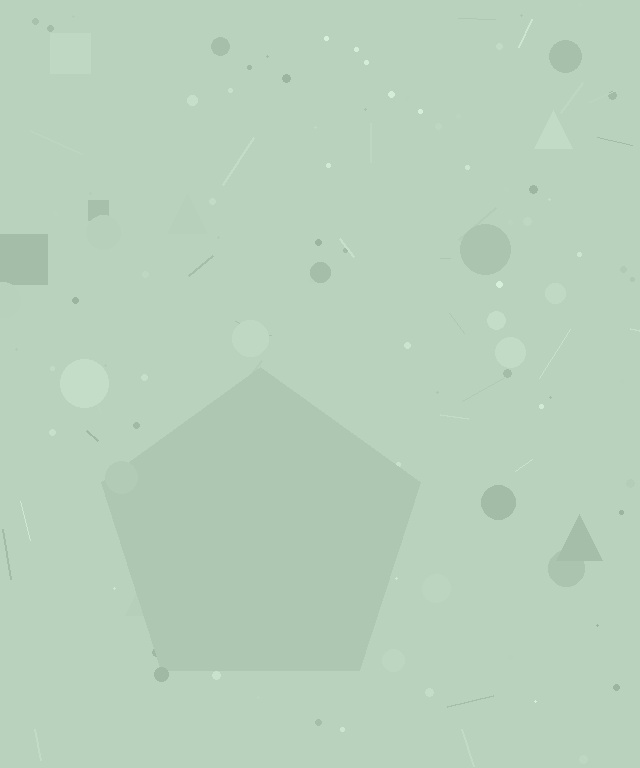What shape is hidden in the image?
A pentagon is hidden in the image.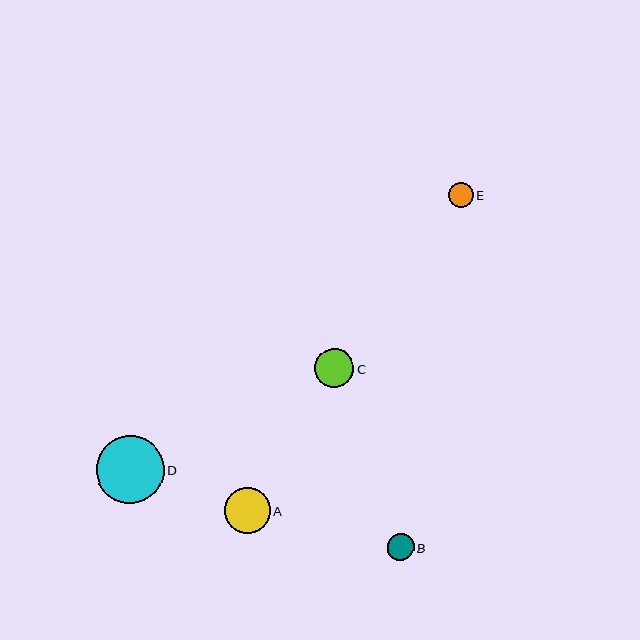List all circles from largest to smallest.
From largest to smallest: D, A, C, B, E.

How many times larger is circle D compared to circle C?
Circle D is approximately 1.7 times the size of circle C.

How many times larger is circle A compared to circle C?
Circle A is approximately 1.1 times the size of circle C.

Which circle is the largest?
Circle D is the largest with a size of approximately 67 pixels.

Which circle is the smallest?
Circle E is the smallest with a size of approximately 25 pixels.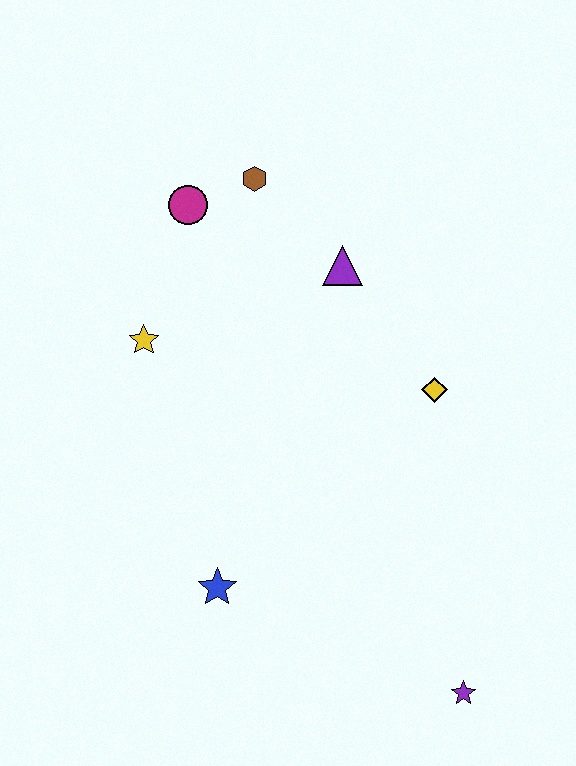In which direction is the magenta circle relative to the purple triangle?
The magenta circle is to the left of the purple triangle.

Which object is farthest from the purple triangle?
The purple star is farthest from the purple triangle.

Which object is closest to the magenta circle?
The brown hexagon is closest to the magenta circle.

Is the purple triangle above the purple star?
Yes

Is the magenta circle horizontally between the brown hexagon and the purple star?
No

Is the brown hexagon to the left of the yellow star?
No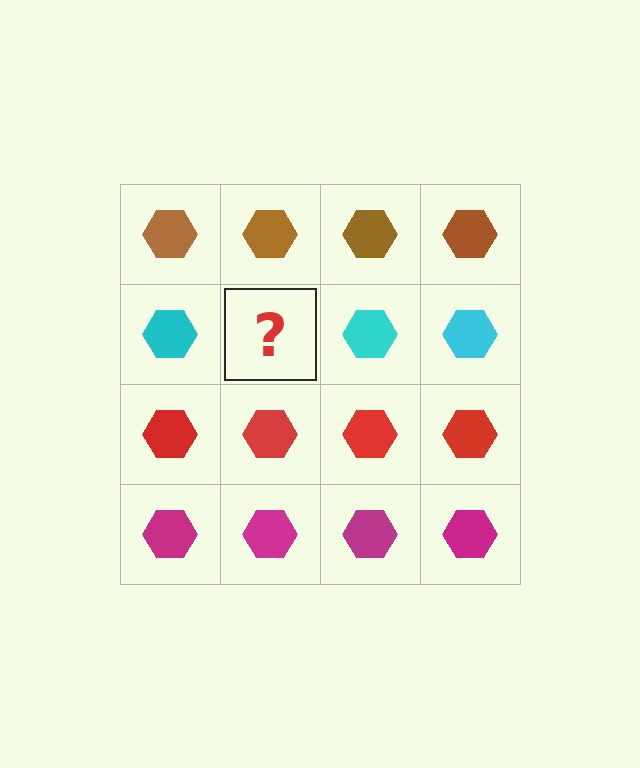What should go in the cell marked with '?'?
The missing cell should contain a cyan hexagon.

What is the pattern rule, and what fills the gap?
The rule is that each row has a consistent color. The gap should be filled with a cyan hexagon.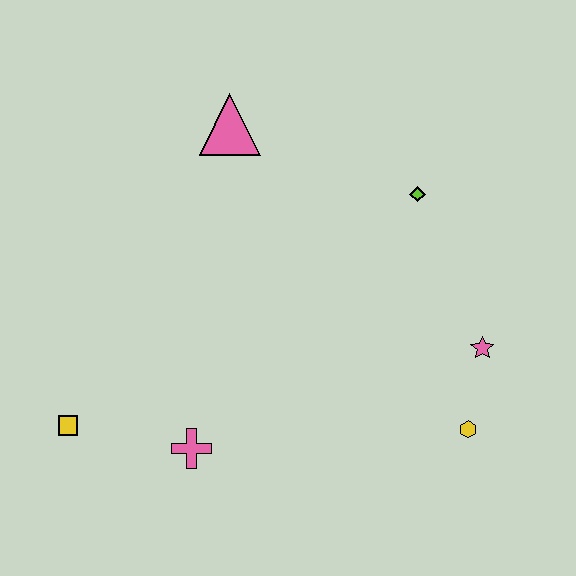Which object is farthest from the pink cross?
The lime diamond is farthest from the pink cross.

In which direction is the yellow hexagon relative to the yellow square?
The yellow hexagon is to the right of the yellow square.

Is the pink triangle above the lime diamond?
Yes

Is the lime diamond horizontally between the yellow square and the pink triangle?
No